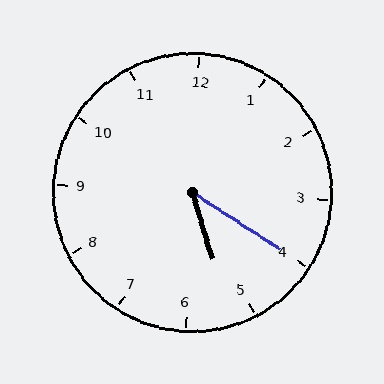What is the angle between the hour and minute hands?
Approximately 40 degrees.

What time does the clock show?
5:20.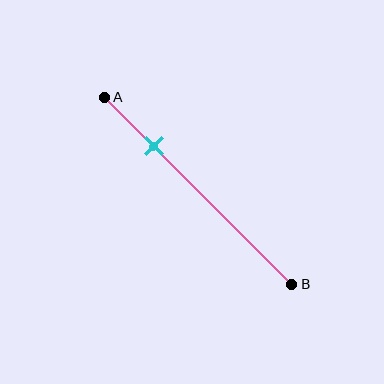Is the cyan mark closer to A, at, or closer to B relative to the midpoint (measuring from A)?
The cyan mark is closer to point A than the midpoint of segment AB.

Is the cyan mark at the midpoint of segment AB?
No, the mark is at about 25% from A, not at the 50% midpoint.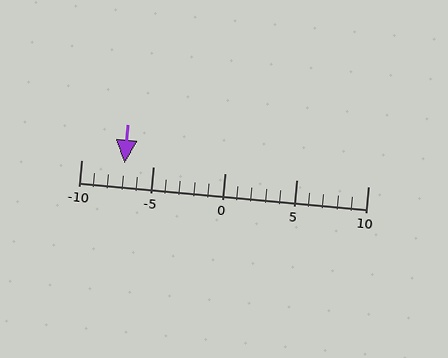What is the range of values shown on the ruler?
The ruler shows values from -10 to 10.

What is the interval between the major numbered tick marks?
The major tick marks are spaced 5 units apart.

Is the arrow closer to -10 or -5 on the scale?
The arrow is closer to -5.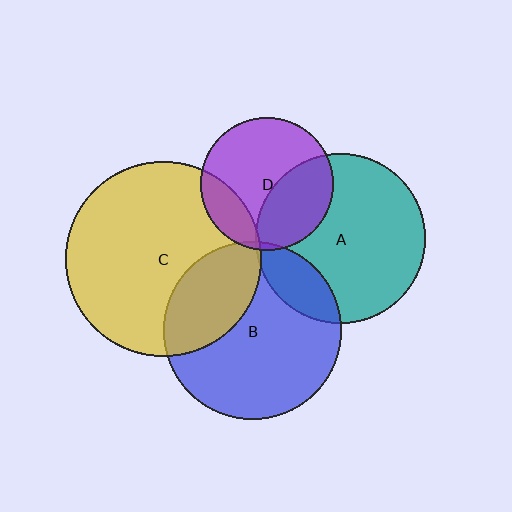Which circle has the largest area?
Circle C (yellow).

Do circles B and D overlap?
Yes.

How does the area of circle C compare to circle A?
Approximately 1.3 times.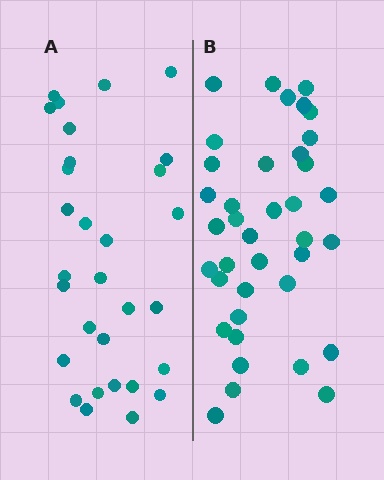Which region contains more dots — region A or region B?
Region B (the right region) has more dots.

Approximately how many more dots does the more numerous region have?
Region B has roughly 8 or so more dots than region A.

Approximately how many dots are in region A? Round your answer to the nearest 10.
About 30 dots.